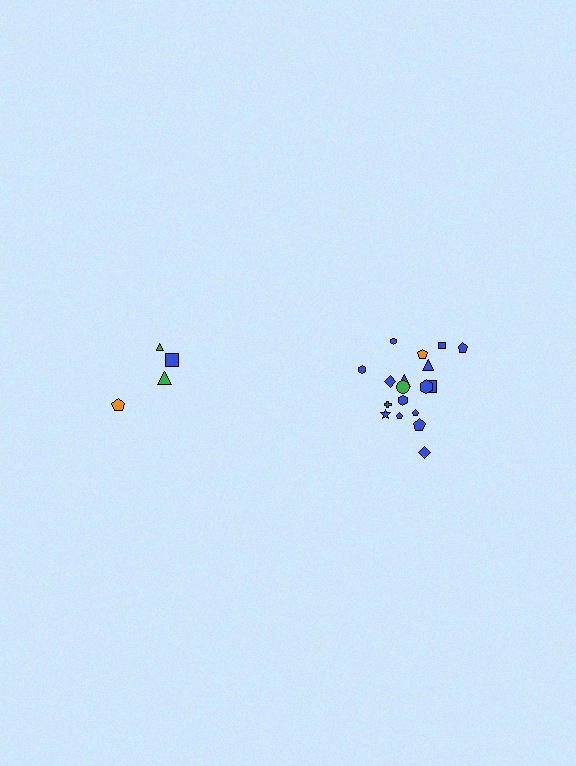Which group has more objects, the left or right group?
The right group.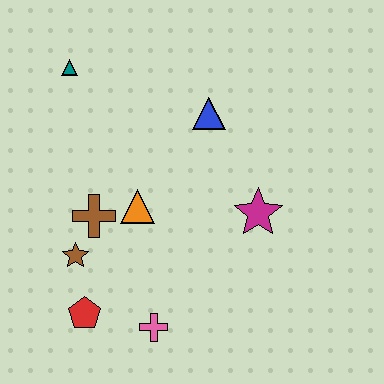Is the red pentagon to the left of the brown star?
No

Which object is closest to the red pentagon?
The brown star is closest to the red pentagon.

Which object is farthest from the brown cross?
The magenta star is farthest from the brown cross.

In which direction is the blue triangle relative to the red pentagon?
The blue triangle is above the red pentagon.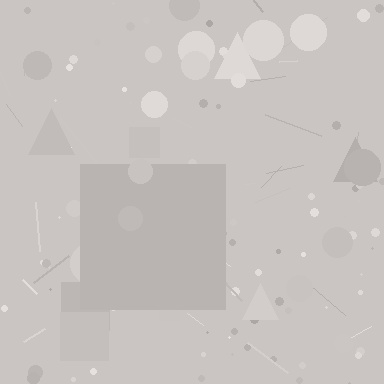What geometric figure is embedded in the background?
A square is embedded in the background.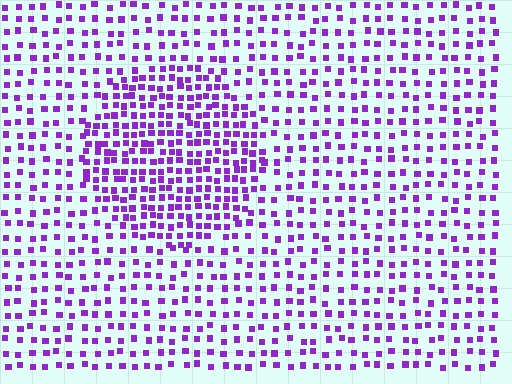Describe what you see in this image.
The image contains small purple elements arranged at two different densities. A circle-shaped region is visible where the elements are more densely packed than the surrounding area.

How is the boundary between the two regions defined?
The boundary is defined by a change in element density (approximately 1.9x ratio). All elements are the same color, size, and shape.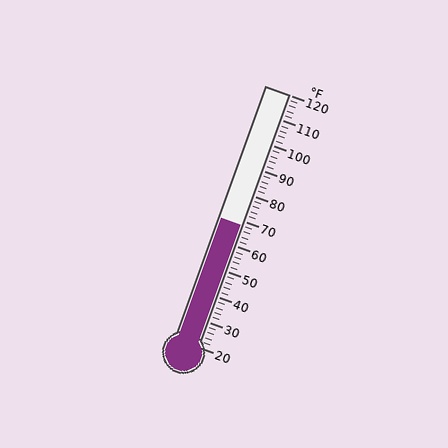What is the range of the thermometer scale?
The thermometer scale ranges from 20°F to 120°F.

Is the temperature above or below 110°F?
The temperature is below 110°F.